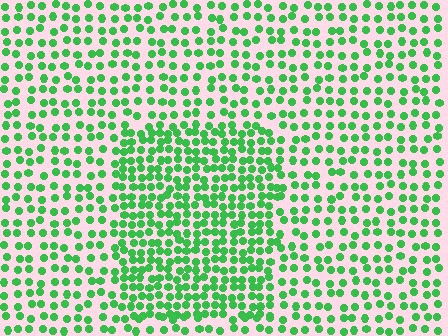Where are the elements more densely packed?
The elements are more densely packed inside the rectangle boundary.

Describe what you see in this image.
The image contains small green elements arranged at two different densities. A rectangle-shaped region is visible where the elements are more densely packed than the surrounding area.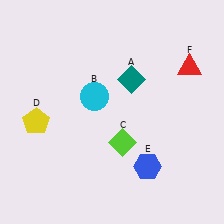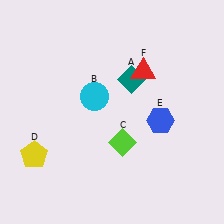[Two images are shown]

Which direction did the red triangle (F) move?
The red triangle (F) moved left.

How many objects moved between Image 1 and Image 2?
3 objects moved between the two images.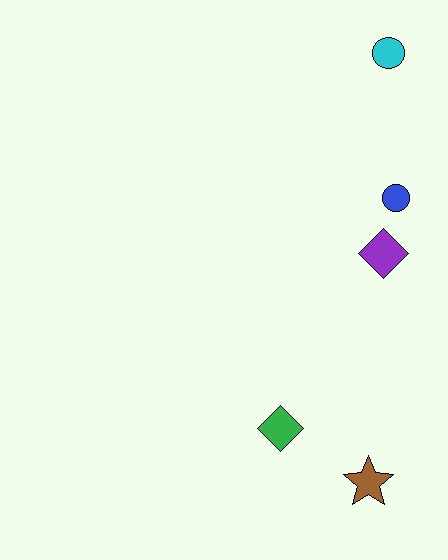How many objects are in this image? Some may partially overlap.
There are 5 objects.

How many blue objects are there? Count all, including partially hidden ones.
There is 1 blue object.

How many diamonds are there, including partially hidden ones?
There are 2 diamonds.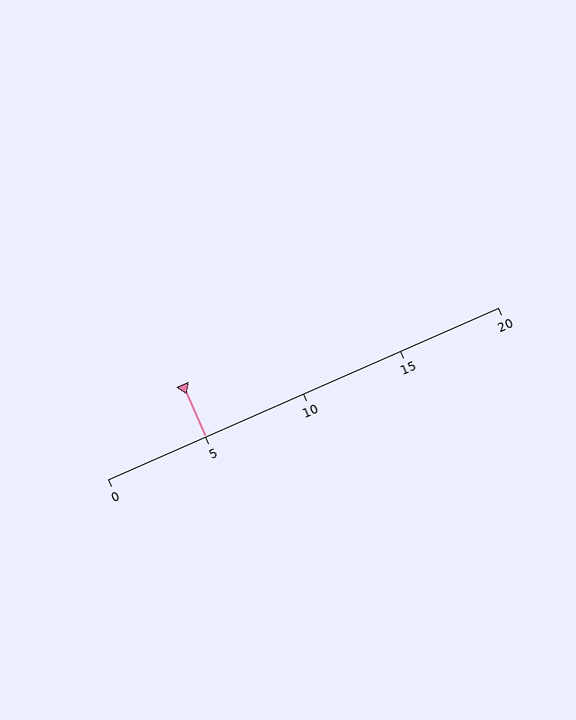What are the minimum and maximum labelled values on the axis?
The axis runs from 0 to 20.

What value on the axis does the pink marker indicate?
The marker indicates approximately 5.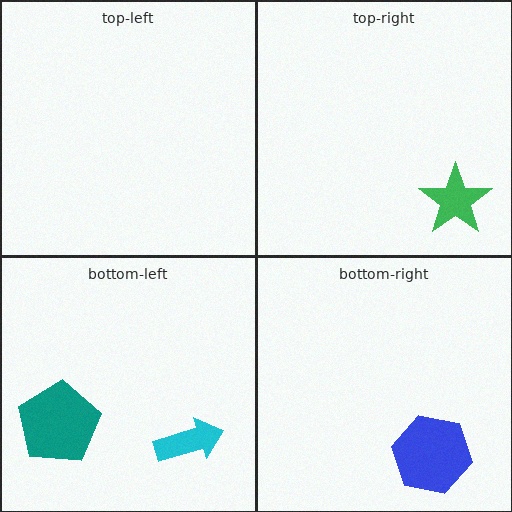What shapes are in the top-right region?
The green star.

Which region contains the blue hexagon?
The bottom-right region.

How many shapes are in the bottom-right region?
1.